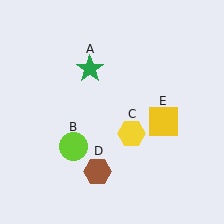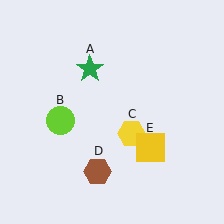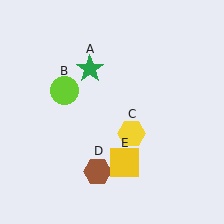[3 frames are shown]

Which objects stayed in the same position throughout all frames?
Green star (object A) and yellow hexagon (object C) and brown hexagon (object D) remained stationary.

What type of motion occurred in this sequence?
The lime circle (object B), yellow square (object E) rotated clockwise around the center of the scene.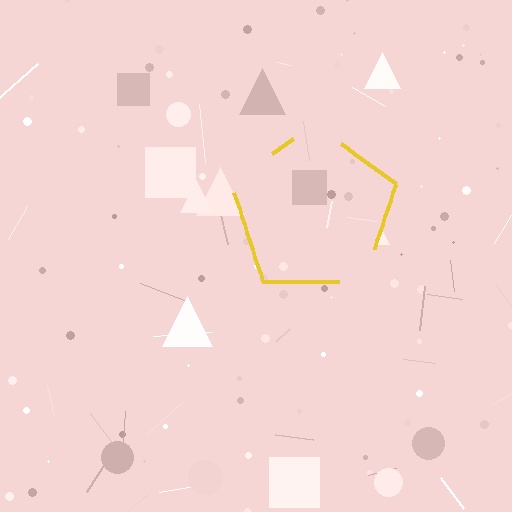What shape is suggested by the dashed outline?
The dashed outline suggests a pentagon.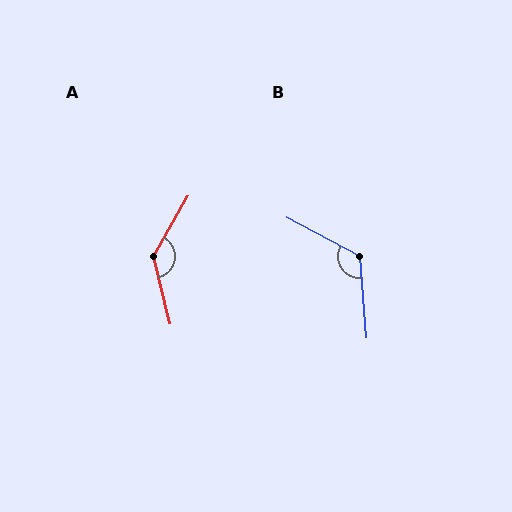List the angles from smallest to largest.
B (123°), A (137°).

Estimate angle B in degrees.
Approximately 123 degrees.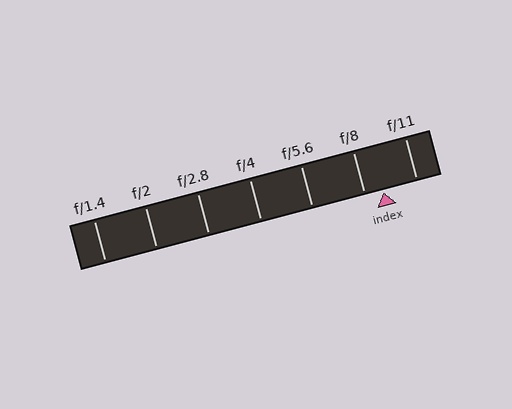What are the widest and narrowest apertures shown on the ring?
The widest aperture shown is f/1.4 and the narrowest is f/11.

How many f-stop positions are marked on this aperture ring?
There are 7 f-stop positions marked.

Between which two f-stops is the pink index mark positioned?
The index mark is between f/8 and f/11.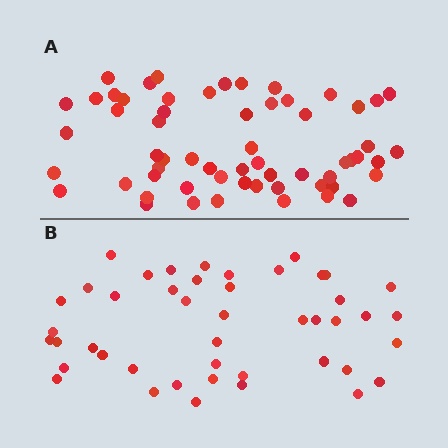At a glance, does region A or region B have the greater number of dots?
Region A (the top region) has more dots.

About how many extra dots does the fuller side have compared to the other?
Region A has approximately 15 more dots than region B.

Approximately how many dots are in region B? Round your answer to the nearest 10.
About 40 dots. (The exact count is 45, which rounds to 40.)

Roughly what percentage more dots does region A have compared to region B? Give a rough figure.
About 35% more.